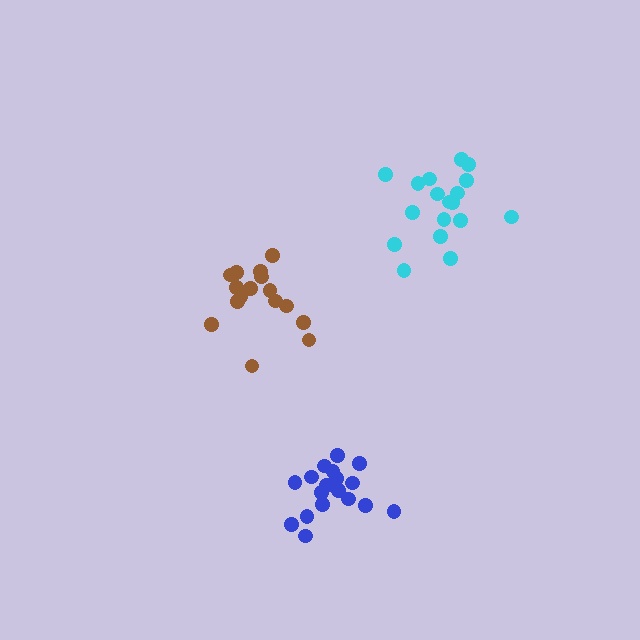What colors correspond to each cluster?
The clusters are colored: brown, cyan, blue.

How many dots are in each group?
Group 1: 16 dots, Group 2: 19 dots, Group 3: 18 dots (53 total).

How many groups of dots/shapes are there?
There are 3 groups.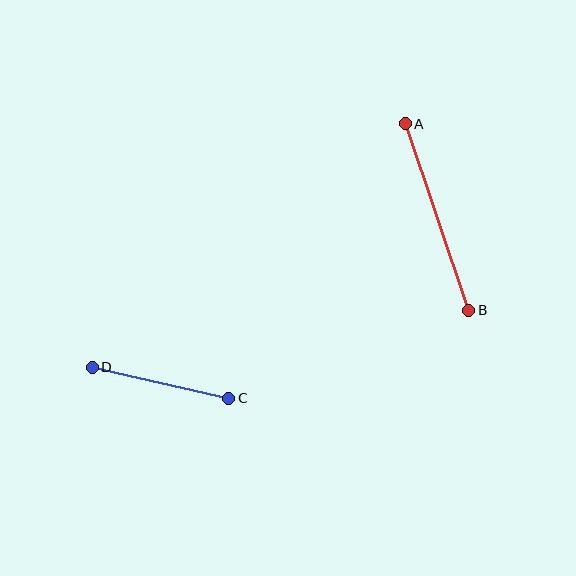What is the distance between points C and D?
The distance is approximately 140 pixels.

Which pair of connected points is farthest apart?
Points A and B are farthest apart.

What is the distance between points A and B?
The distance is approximately 197 pixels.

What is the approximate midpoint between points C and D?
The midpoint is at approximately (161, 383) pixels.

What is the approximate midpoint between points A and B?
The midpoint is at approximately (437, 217) pixels.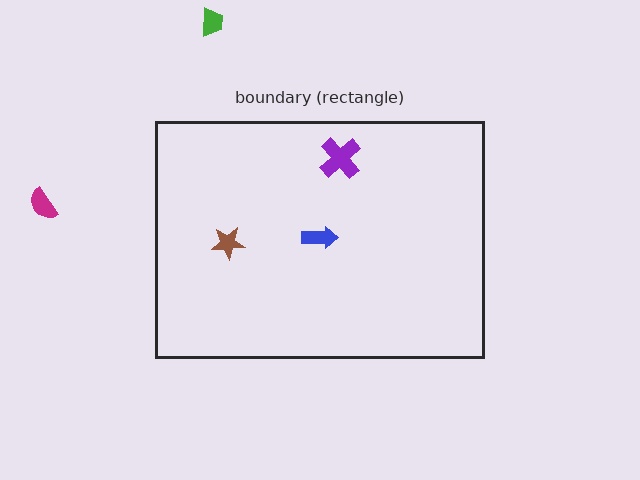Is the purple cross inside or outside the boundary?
Inside.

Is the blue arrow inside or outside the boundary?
Inside.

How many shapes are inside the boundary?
3 inside, 2 outside.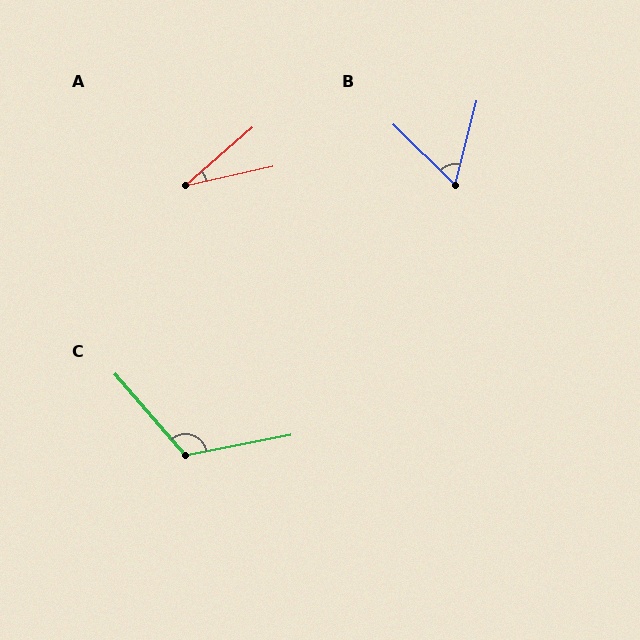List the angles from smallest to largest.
A (28°), B (60°), C (120°).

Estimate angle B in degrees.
Approximately 60 degrees.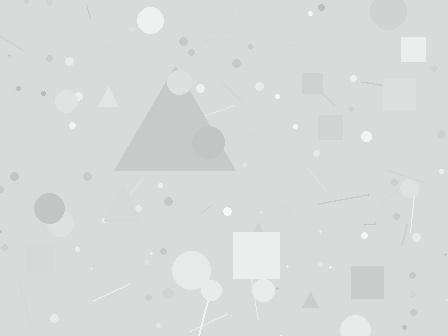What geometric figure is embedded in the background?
A triangle is embedded in the background.